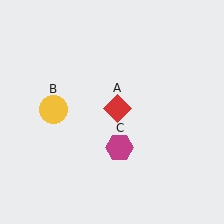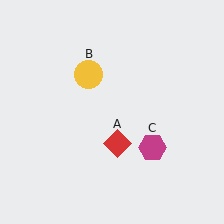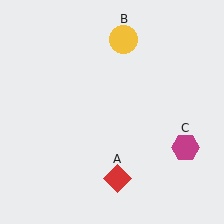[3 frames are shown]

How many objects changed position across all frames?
3 objects changed position: red diamond (object A), yellow circle (object B), magenta hexagon (object C).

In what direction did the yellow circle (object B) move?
The yellow circle (object B) moved up and to the right.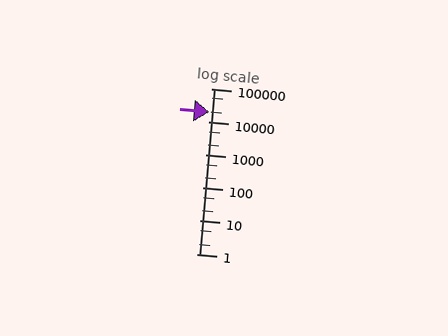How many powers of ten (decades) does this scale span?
The scale spans 5 decades, from 1 to 100000.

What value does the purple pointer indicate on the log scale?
The pointer indicates approximately 20000.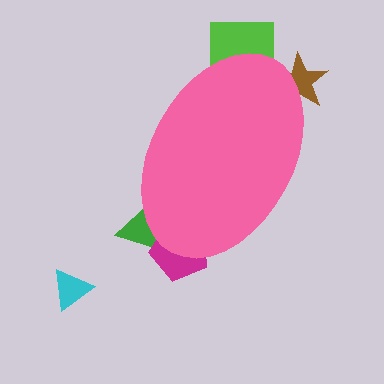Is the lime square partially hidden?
Yes, the lime square is partially hidden behind the pink ellipse.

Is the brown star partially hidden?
Yes, the brown star is partially hidden behind the pink ellipse.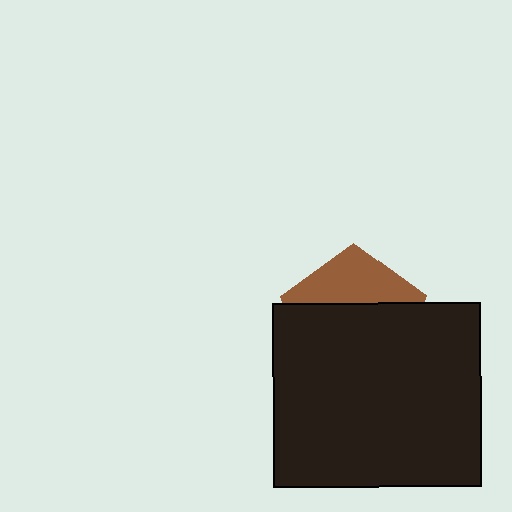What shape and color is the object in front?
The object in front is a black rectangle.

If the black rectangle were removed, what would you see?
You would see the complete brown pentagon.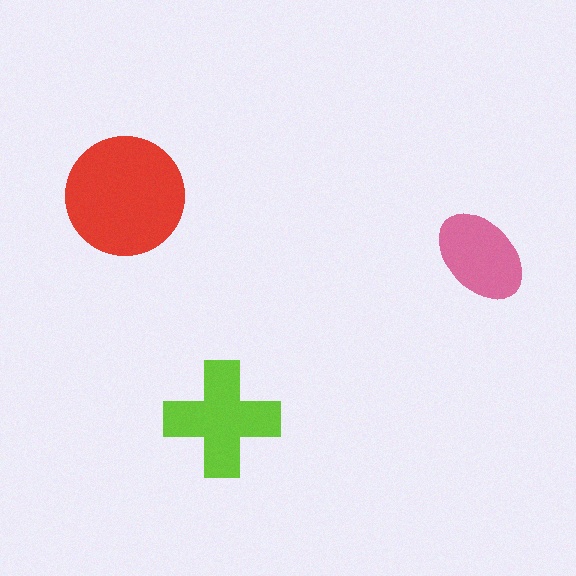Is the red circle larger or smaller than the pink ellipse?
Larger.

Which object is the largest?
The red circle.